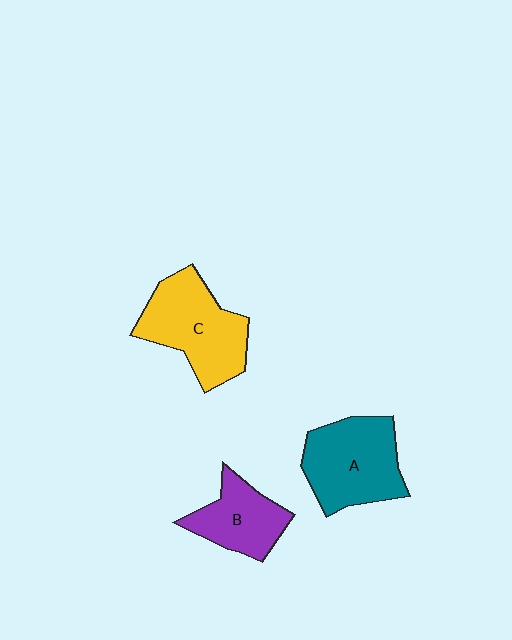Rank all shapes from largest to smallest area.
From largest to smallest: C (yellow), A (teal), B (purple).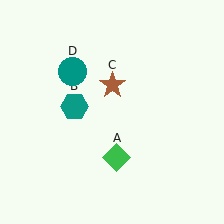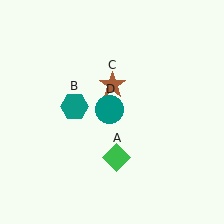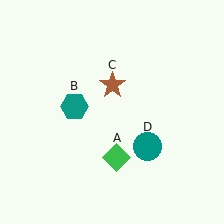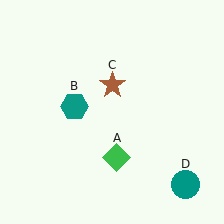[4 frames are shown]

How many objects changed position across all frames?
1 object changed position: teal circle (object D).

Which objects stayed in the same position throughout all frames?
Green diamond (object A) and teal hexagon (object B) and brown star (object C) remained stationary.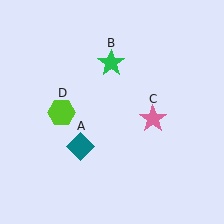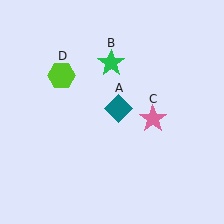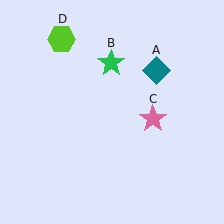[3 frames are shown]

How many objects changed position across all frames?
2 objects changed position: teal diamond (object A), lime hexagon (object D).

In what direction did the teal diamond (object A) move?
The teal diamond (object A) moved up and to the right.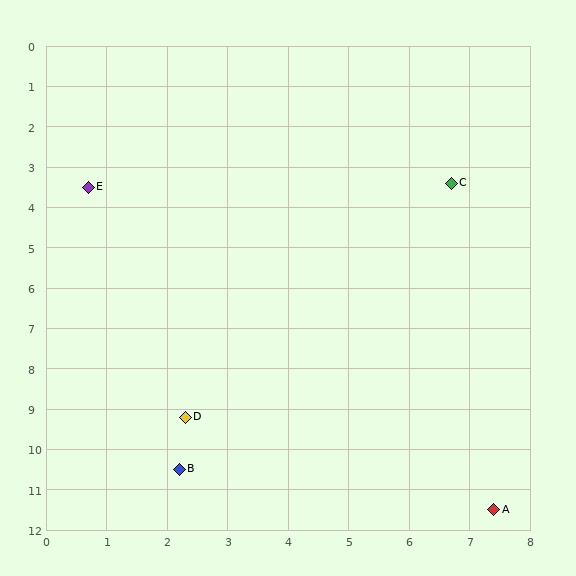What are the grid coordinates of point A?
Point A is at approximately (7.4, 11.5).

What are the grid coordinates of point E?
Point E is at approximately (0.7, 3.5).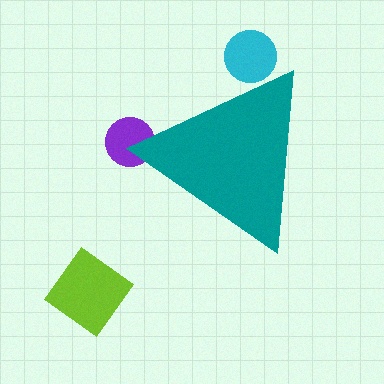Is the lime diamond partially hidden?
No, the lime diamond is fully visible.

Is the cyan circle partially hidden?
Yes, the cyan circle is partially hidden behind the teal triangle.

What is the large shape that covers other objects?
A teal triangle.